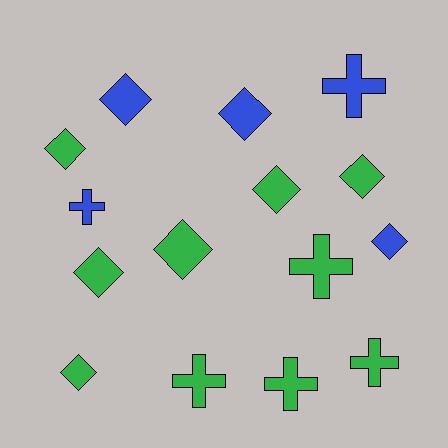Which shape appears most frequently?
Diamond, with 9 objects.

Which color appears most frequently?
Green, with 10 objects.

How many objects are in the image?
There are 15 objects.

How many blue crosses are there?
There are 2 blue crosses.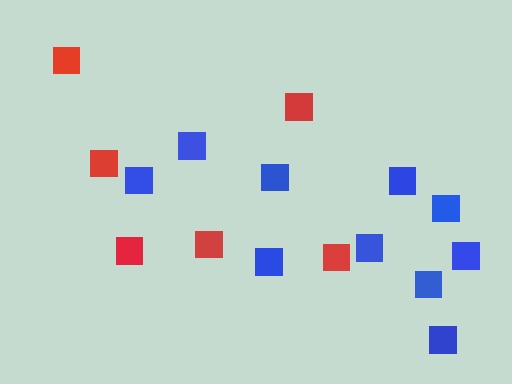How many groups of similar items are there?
There are 2 groups: one group of blue squares (10) and one group of red squares (6).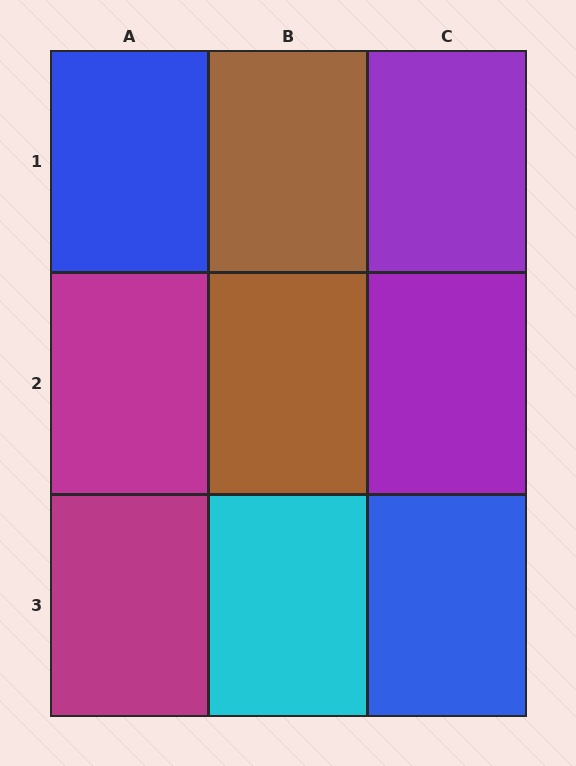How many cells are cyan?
1 cell is cyan.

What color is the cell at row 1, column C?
Purple.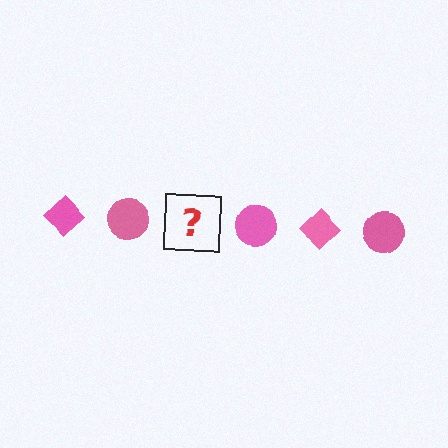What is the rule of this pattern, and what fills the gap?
The rule is that the pattern cycles through diamond, circle shapes in pink. The gap should be filled with a pink diamond.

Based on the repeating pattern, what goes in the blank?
The blank should be a pink diamond.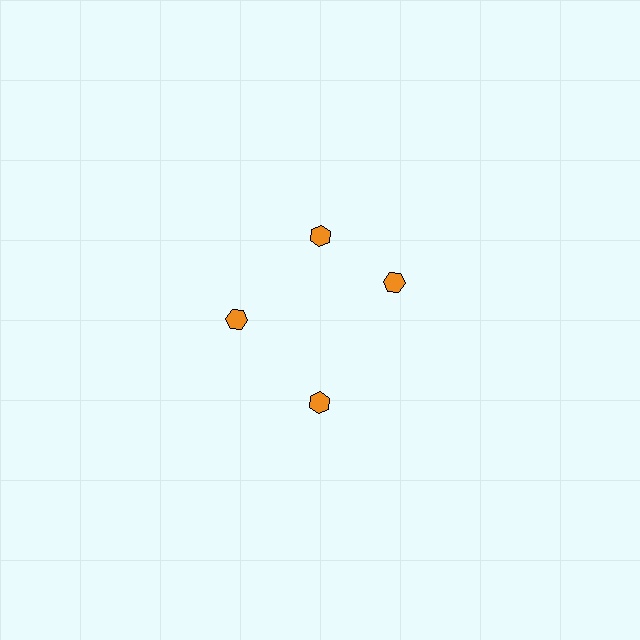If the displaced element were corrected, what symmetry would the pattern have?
It would have 4-fold rotational symmetry — the pattern would map onto itself every 90 degrees.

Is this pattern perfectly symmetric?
No. The 4 orange hexagons are arranged in a ring, but one element near the 3 o'clock position is rotated out of alignment along the ring, breaking the 4-fold rotational symmetry.